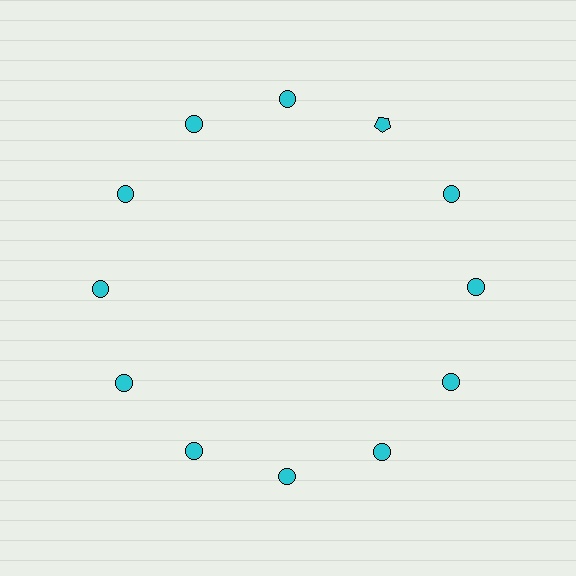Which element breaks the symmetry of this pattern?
The cyan pentagon at roughly the 1 o'clock position breaks the symmetry. All other shapes are cyan circles.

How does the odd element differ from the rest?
It has a different shape: pentagon instead of circle.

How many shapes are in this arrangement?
There are 12 shapes arranged in a ring pattern.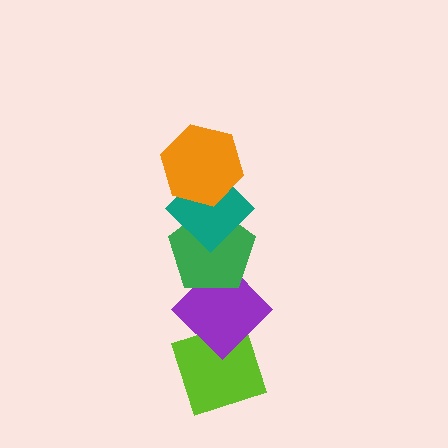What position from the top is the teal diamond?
The teal diamond is 2nd from the top.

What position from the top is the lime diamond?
The lime diamond is 5th from the top.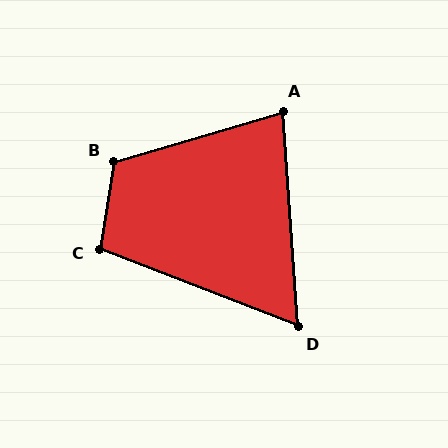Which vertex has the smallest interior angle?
D, at approximately 65 degrees.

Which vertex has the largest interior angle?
B, at approximately 115 degrees.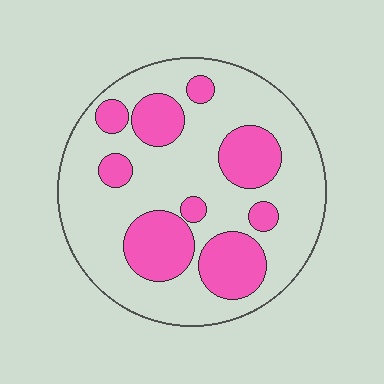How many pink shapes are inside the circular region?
9.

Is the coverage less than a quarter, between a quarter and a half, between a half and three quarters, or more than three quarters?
Between a quarter and a half.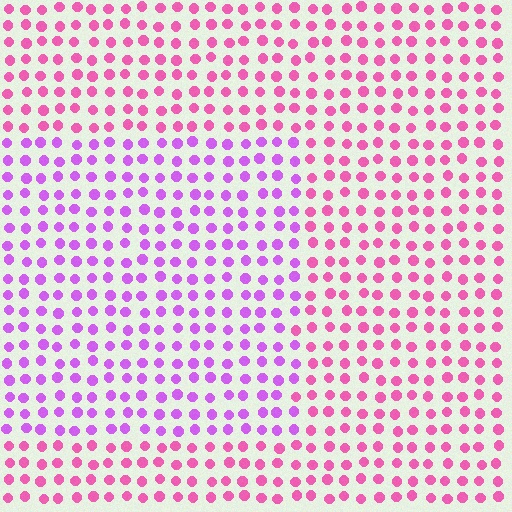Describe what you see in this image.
The image is filled with small pink elements in a uniform arrangement. A rectangle-shaped region is visible where the elements are tinted to a slightly different hue, forming a subtle color boundary.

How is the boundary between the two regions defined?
The boundary is defined purely by a slight shift in hue (about 37 degrees). Spacing, size, and orientation are identical on both sides.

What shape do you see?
I see a rectangle.